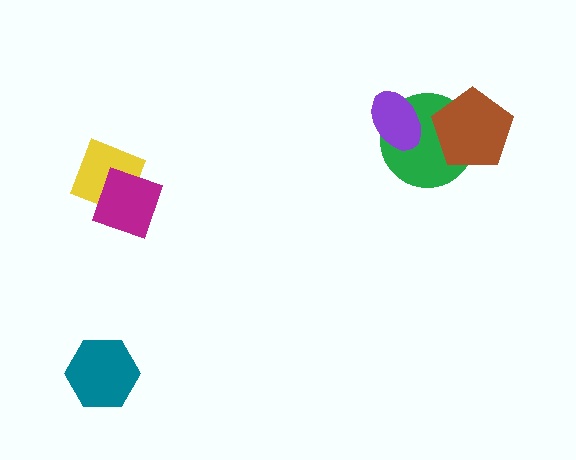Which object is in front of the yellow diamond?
The magenta square is in front of the yellow diamond.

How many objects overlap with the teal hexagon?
0 objects overlap with the teal hexagon.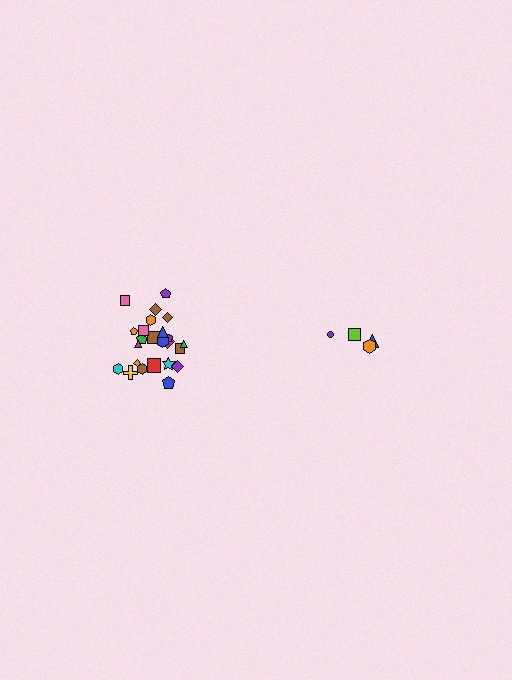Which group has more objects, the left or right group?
The left group.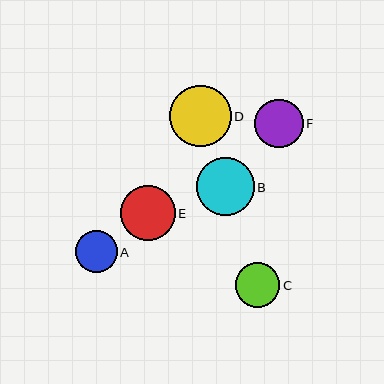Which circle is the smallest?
Circle A is the smallest with a size of approximately 42 pixels.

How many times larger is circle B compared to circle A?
Circle B is approximately 1.4 times the size of circle A.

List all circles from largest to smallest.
From largest to smallest: D, B, E, F, C, A.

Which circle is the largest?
Circle D is the largest with a size of approximately 61 pixels.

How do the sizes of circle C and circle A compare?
Circle C and circle A are approximately the same size.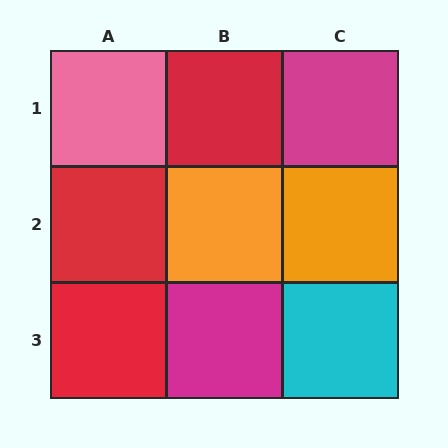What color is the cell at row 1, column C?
Magenta.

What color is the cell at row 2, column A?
Red.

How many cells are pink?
1 cell is pink.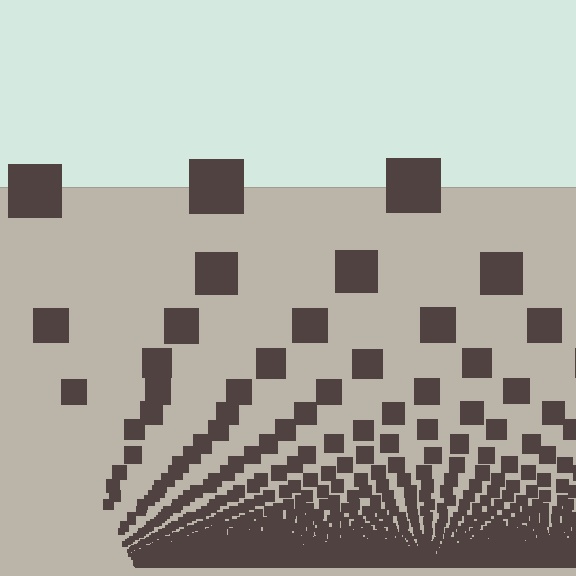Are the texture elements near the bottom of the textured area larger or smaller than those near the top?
Smaller. The gradient is inverted — elements near the bottom are smaller and denser.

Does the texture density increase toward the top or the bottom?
Density increases toward the bottom.